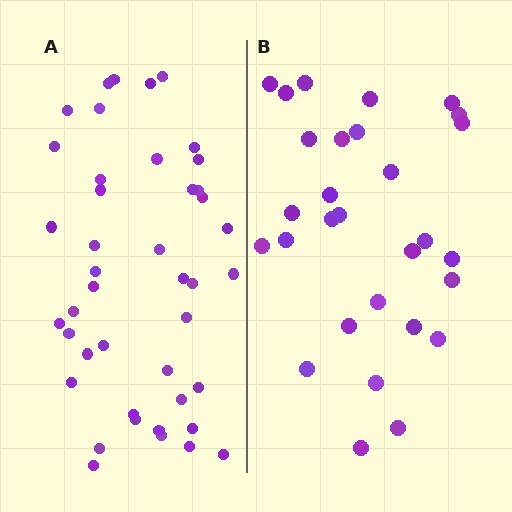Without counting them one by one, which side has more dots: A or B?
Region A (the left region) has more dots.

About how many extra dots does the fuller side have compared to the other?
Region A has approximately 15 more dots than region B.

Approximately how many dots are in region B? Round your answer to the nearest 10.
About 30 dots. (The exact count is 29, which rounds to 30.)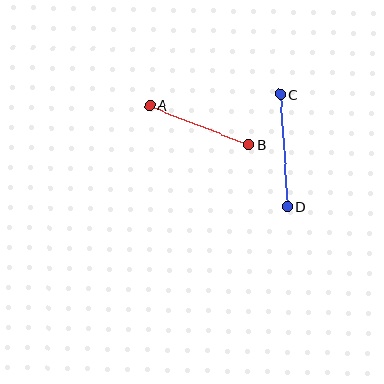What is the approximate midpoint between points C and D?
The midpoint is at approximately (283, 150) pixels.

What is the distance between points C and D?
The distance is approximately 113 pixels.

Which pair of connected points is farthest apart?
Points C and D are farthest apart.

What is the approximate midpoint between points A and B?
The midpoint is at approximately (199, 125) pixels.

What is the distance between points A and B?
The distance is approximately 107 pixels.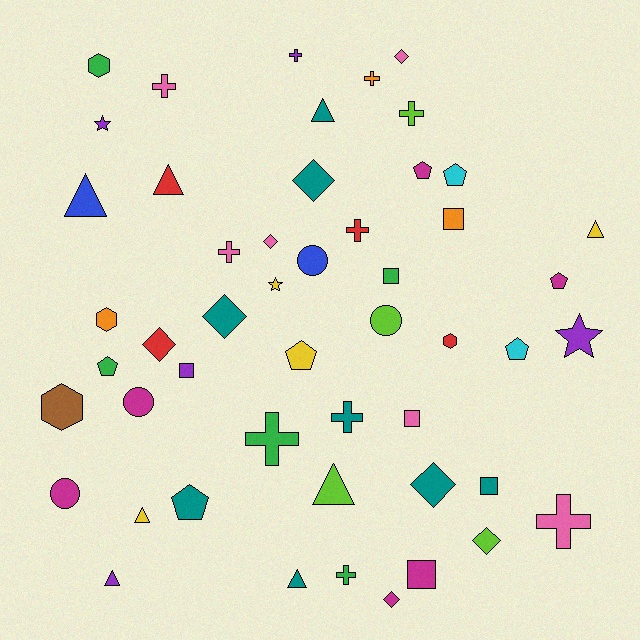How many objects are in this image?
There are 50 objects.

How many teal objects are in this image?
There are 8 teal objects.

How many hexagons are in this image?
There are 4 hexagons.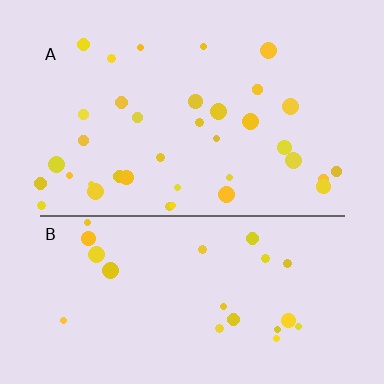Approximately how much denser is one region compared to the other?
Approximately 1.6× — region A over region B.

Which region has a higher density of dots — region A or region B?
A (the top).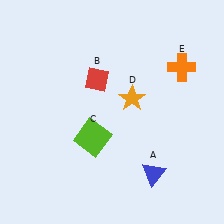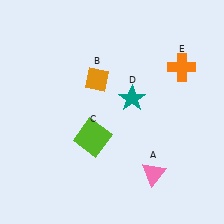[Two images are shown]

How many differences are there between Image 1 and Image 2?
There are 3 differences between the two images.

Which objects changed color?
A changed from blue to pink. B changed from red to orange. D changed from orange to teal.